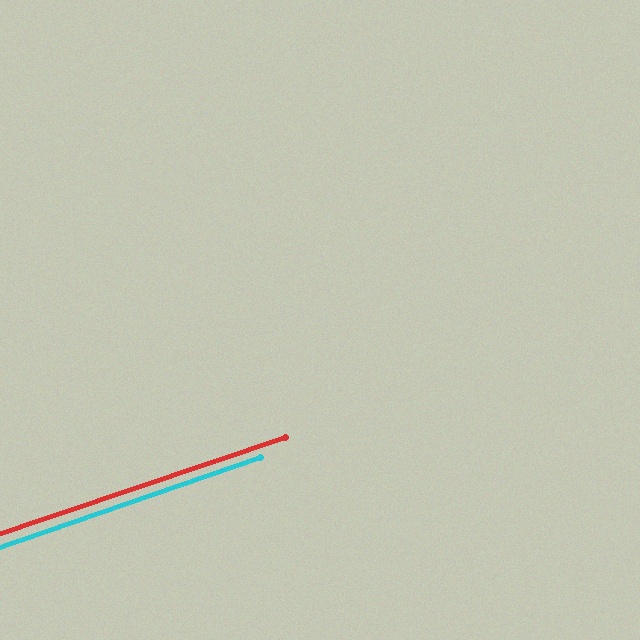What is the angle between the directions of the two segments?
Approximately 0 degrees.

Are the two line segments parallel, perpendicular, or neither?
Parallel — their directions differ by only 0.5°.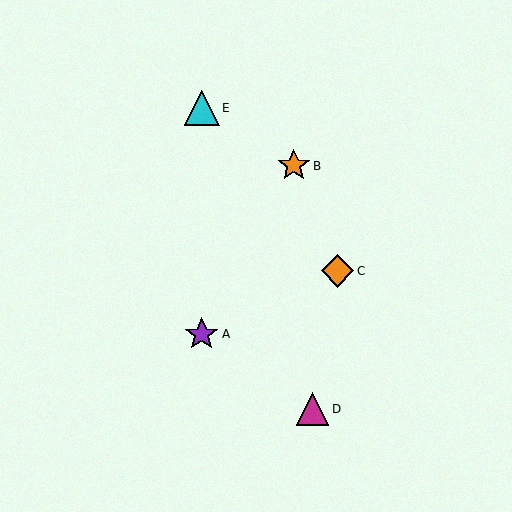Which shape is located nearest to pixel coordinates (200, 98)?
The cyan triangle (labeled E) at (202, 108) is nearest to that location.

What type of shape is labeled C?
Shape C is an orange diamond.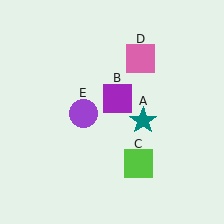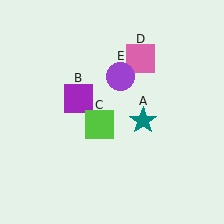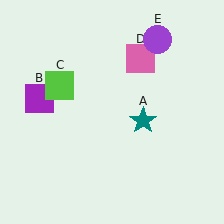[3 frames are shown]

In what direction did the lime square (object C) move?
The lime square (object C) moved up and to the left.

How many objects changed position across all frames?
3 objects changed position: purple square (object B), lime square (object C), purple circle (object E).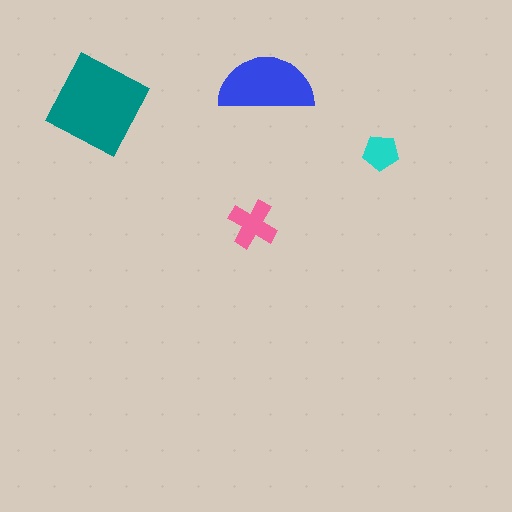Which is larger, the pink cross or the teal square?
The teal square.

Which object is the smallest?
The cyan pentagon.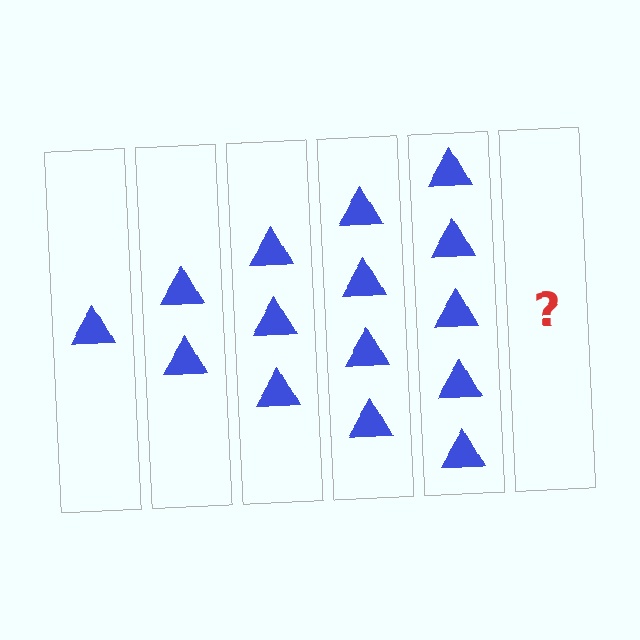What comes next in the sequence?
The next element should be 6 triangles.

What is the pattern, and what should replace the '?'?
The pattern is that each step adds one more triangle. The '?' should be 6 triangles.